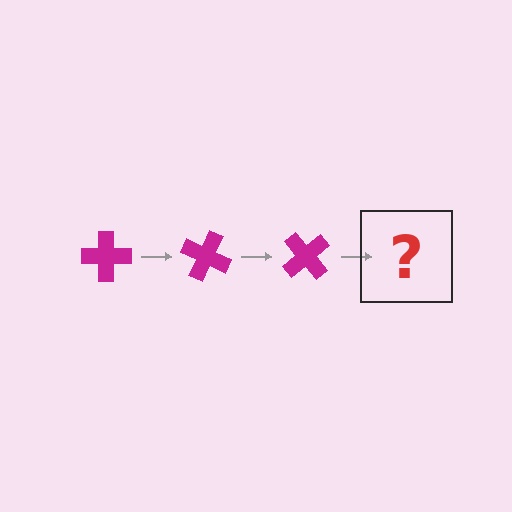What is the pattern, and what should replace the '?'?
The pattern is that the cross rotates 25 degrees each step. The '?' should be a magenta cross rotated 75 degrees.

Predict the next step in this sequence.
The next step is a magenta cross rotated 75 degrees.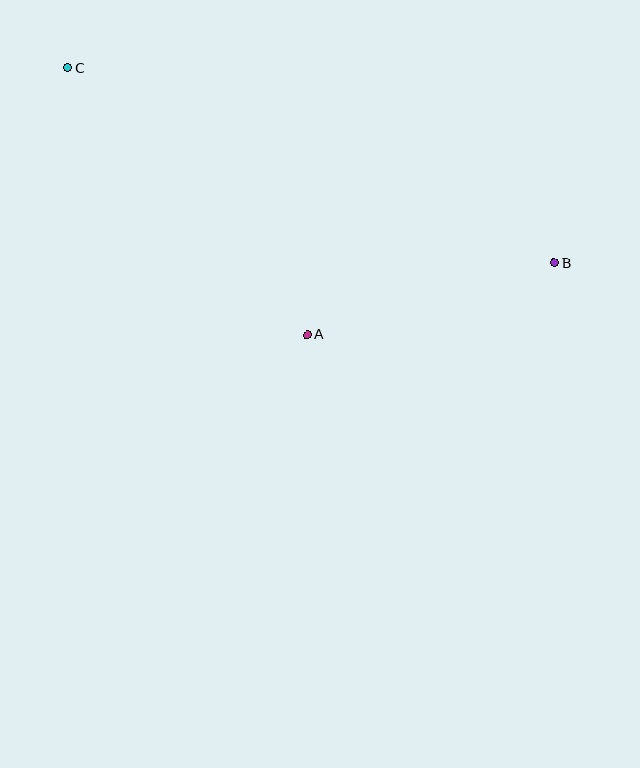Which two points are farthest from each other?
Points B and C are farthest from each other.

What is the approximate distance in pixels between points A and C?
The distance between A and C is approximately 358 pixels.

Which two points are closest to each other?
Points A and B are closest to each other.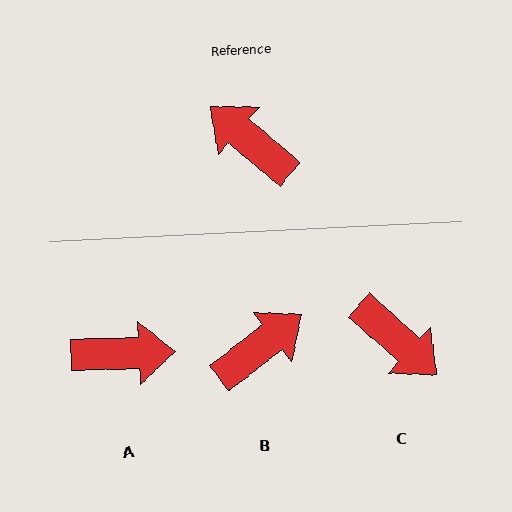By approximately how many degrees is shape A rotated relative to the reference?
Approximately 137 degrees clockwise.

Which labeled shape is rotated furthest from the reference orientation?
C, about 178 degrees away.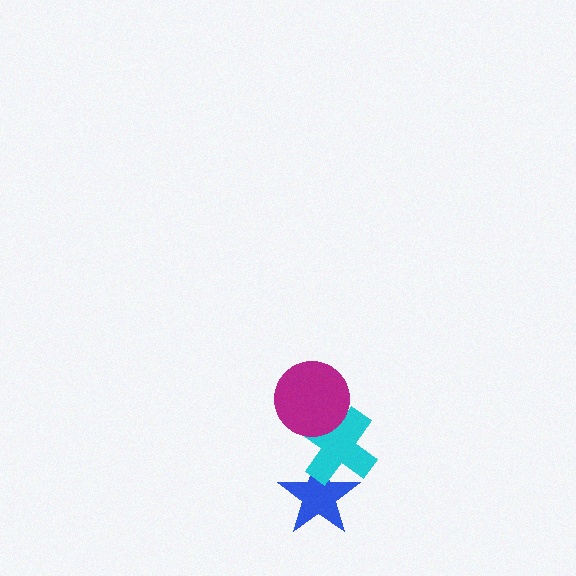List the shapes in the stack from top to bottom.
From top to bottom: the magenta circle, the cyan cross, the blue star.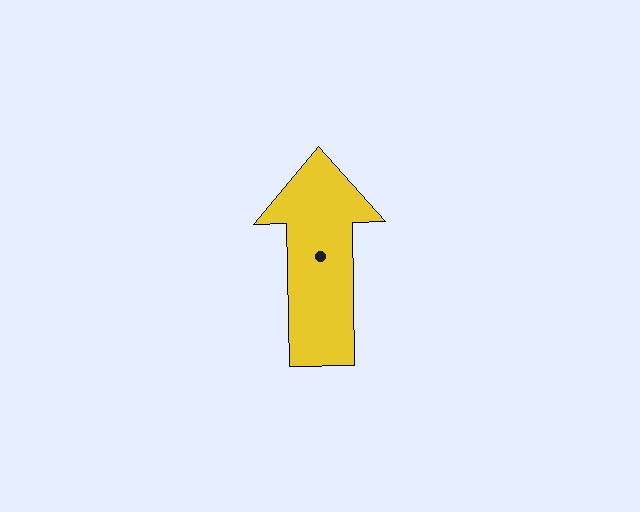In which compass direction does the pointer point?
North.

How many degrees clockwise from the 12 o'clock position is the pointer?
Approximately 359 degrees.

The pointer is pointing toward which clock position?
Roughly 12 o'clock.